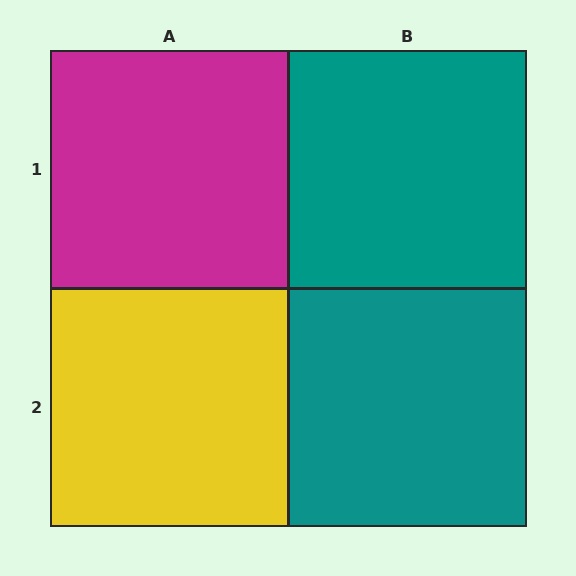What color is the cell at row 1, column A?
Magenta.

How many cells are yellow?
1 cell is yellow.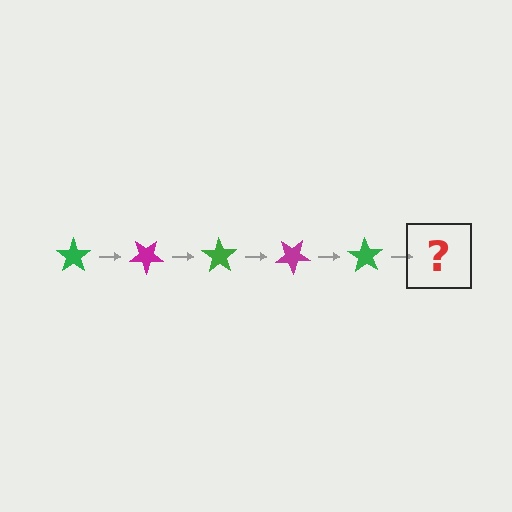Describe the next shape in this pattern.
It should be a magenta star, rotated 175 degrees from the start.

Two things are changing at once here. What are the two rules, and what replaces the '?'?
The two rules are that it rotates 35 degrees each step and the color cycles through green and magenta. The '?' should be a magenta star, rotated 175 degrees from the start.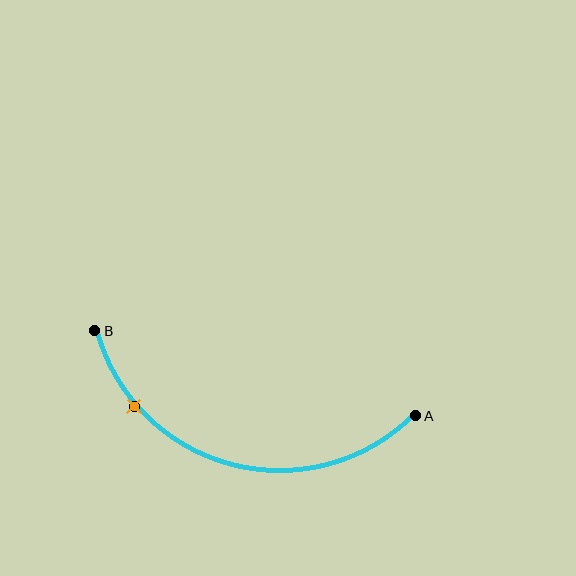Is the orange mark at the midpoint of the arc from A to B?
No. The orange mark lies on the arc but is closer to endpoint B. The arc midpoint would be at the point on the curve equidistant along the arc from both A and B.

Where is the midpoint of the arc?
The arc midpoint is the point on the curve farthest from the straight line joining A and B. It sits below that line.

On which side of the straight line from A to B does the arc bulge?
The arc bulges below the straight line connecting A and B.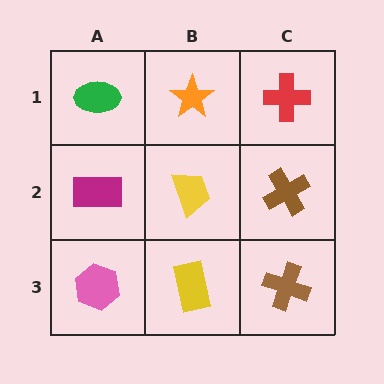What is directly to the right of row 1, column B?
A red cross.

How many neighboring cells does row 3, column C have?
2.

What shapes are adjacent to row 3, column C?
A brown cross (row 2, column C), a yellow rectangle (row 3, column B).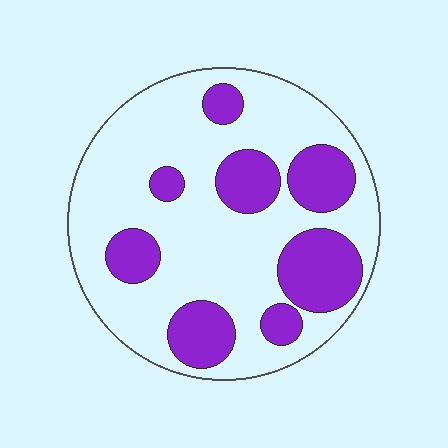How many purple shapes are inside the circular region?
8.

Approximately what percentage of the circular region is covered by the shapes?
Approximately 30%.